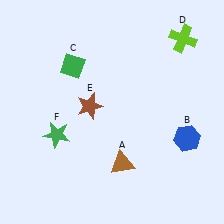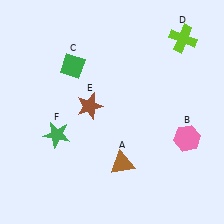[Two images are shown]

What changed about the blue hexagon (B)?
In Image 1, B is blue. In Image 2, it changed to pink.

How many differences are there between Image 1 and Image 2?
There is 1 difference between the two images.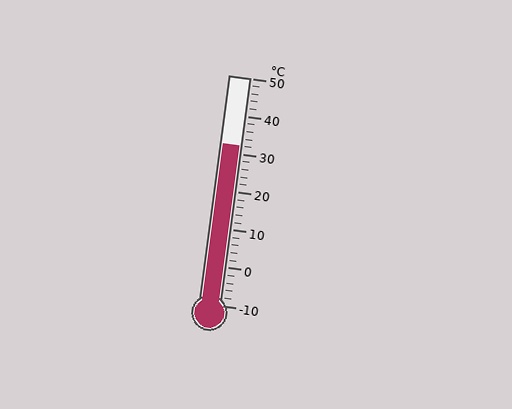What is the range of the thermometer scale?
The thermometer scale ranges from -10°C to 50°C.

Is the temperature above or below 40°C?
The temperature is below 40°C.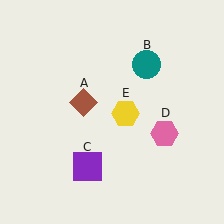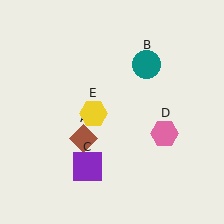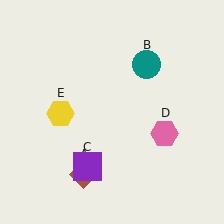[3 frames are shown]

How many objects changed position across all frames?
2 objects changed position: brown diamond (object A), yellow hexagon (object E).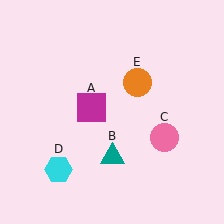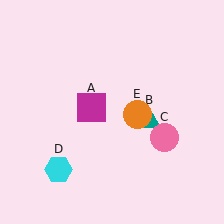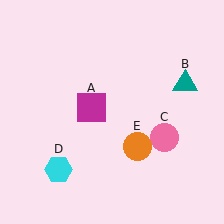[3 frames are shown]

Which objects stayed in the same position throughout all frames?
Magenta square (object A) and pink circle (object C) and cyan hexagon (object D) remained stationary.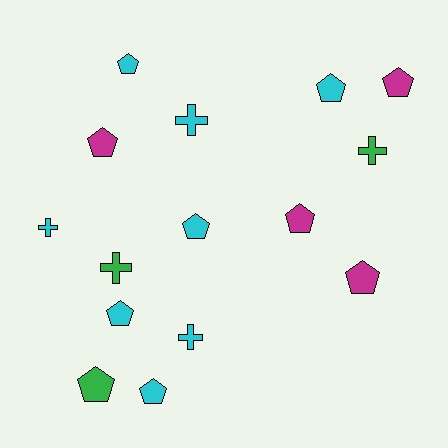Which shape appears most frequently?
Pentagon, with 10 objects.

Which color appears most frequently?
Cyan, with 8 objects.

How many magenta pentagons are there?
There are 4 magenta pentagons.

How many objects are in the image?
There are 15 objects.